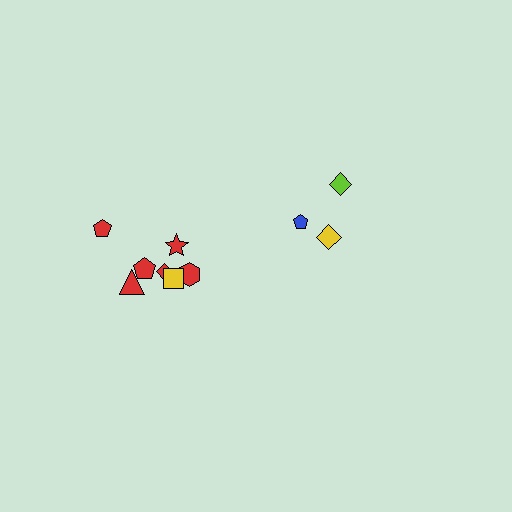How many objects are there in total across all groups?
There are 10 objects.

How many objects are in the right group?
There are 3 objects.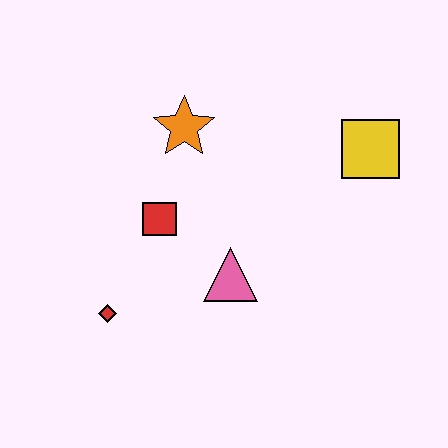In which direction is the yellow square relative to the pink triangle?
The yellow square is to the right of the pink triangle.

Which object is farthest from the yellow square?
The red diamond is farthest from the yellow square.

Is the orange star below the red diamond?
No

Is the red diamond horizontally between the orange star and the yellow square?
No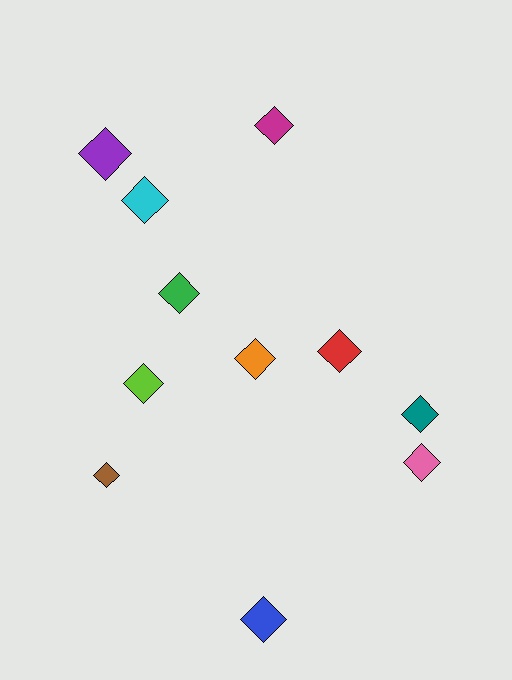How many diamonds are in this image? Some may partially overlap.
There are 11 diamonds.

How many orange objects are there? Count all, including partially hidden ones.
There is 1 orange object.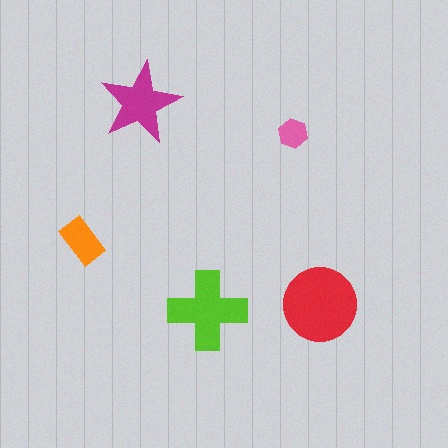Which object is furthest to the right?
The red circle is rightmost.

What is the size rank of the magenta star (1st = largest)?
3rd.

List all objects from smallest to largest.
The pink hexagon, the orange rectangle, the magenta star, the lime cross, the red circle.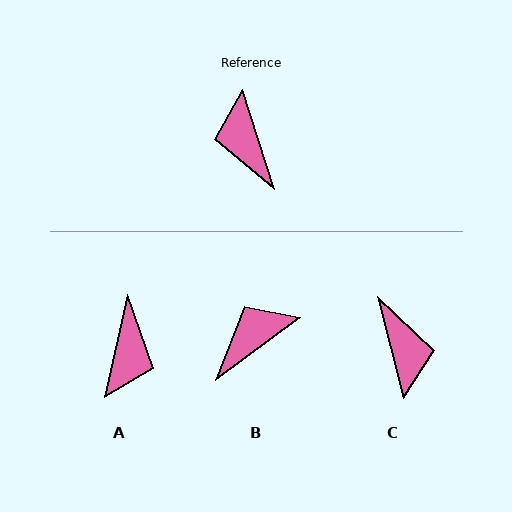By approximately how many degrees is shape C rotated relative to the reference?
Approximately 177 degrees counter-clockwise.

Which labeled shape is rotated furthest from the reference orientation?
C, about 177 degrees away.